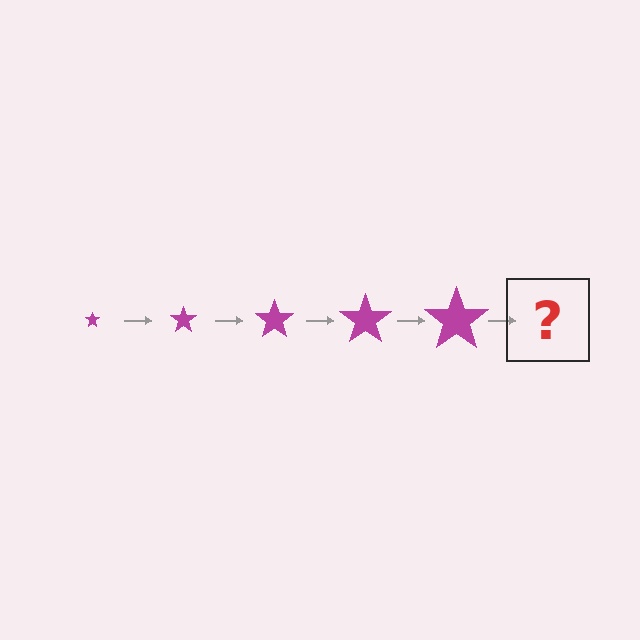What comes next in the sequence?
The next element should be a magenta star, larger than the previous one.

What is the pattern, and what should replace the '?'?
The pattern is that the star gets progressively larger each step. The '?' should be a magenta star, larger than the previous one.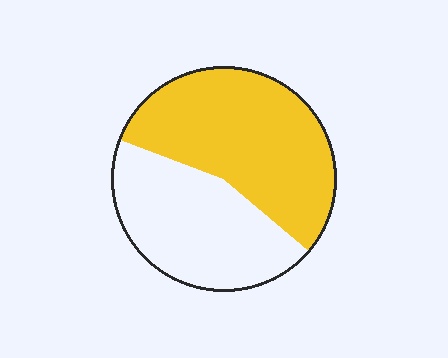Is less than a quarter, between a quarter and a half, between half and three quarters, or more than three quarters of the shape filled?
Between half and three quarters.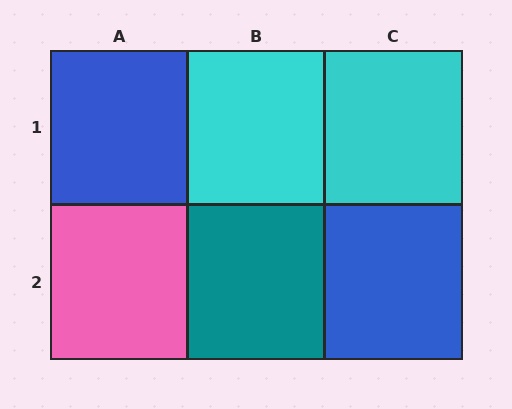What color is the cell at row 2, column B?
Teal.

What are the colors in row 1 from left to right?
Blue, cyan, cyan.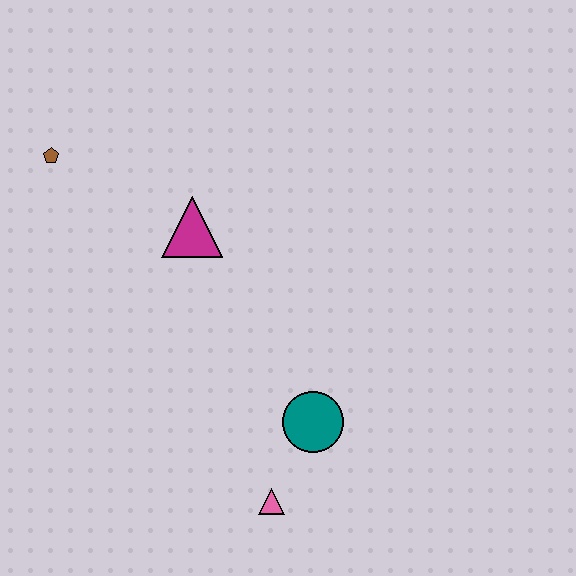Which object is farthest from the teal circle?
The brown pentagon is farthest from the teal circle.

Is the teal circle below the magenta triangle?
Yes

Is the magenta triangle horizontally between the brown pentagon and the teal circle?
Yes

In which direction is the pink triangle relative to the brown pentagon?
The pink triangle is below the brown pentagon.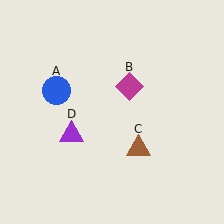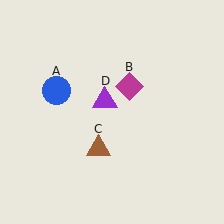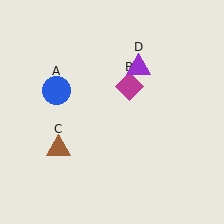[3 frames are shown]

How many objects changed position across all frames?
2 objects changed position: brown triangle (object C), purple triangle (object D).